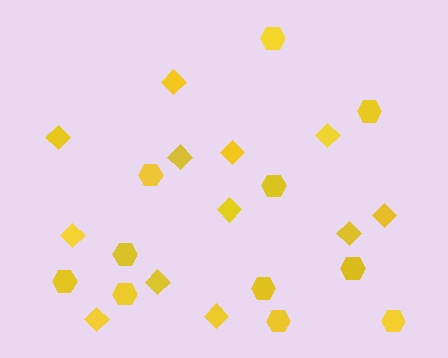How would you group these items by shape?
There are 2 groups: one group of hexagons (11) and one group of diamonds (12).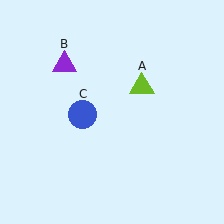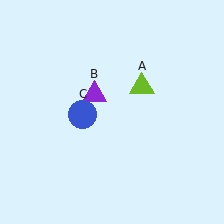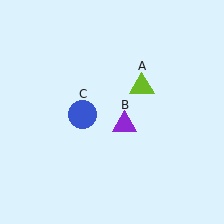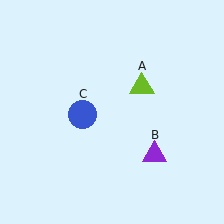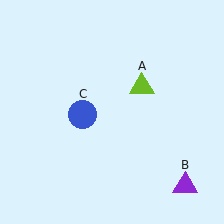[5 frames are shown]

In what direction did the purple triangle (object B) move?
The purple triangle (object B) moved down and to the right.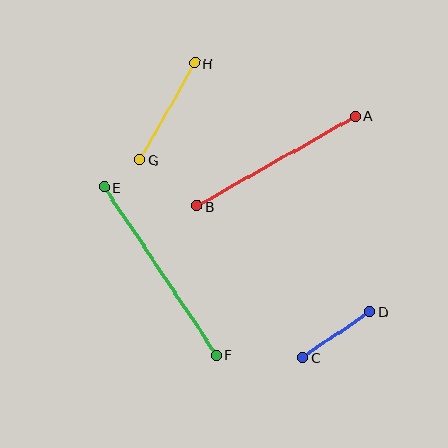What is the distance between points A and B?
The distance is approximately 183 pixels.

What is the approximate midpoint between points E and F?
The midpoint is at approximately (160, 271) pixels.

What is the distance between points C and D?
The distance is approximately 82 pixels.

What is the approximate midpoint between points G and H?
The midpoint is at approximately (167, 111) pixels.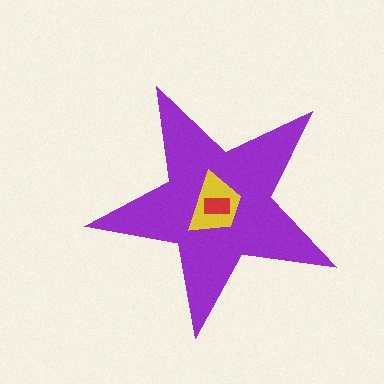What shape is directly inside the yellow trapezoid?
The red rectangle.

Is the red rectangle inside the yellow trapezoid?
Yes.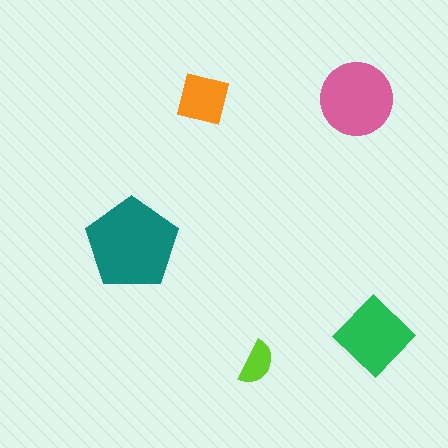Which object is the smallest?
The lime semicircle.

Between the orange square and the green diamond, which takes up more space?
The green diamond.